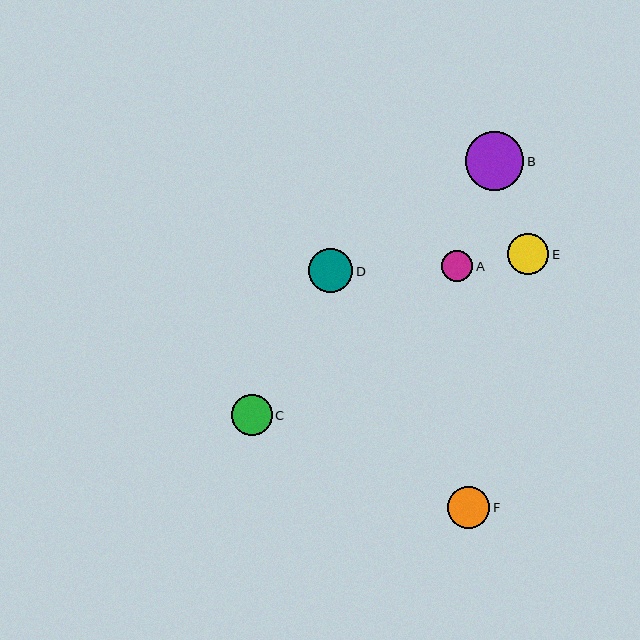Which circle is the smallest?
Circle A is the smallest with a size of approximately 32 pixels.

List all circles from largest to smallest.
From largest to smallest: B, D, F, E, C, A.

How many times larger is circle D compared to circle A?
Circle D is approximately 1.4 times the size of circle A.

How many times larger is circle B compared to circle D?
Circle B is approximately 1.3 times the size of circle D.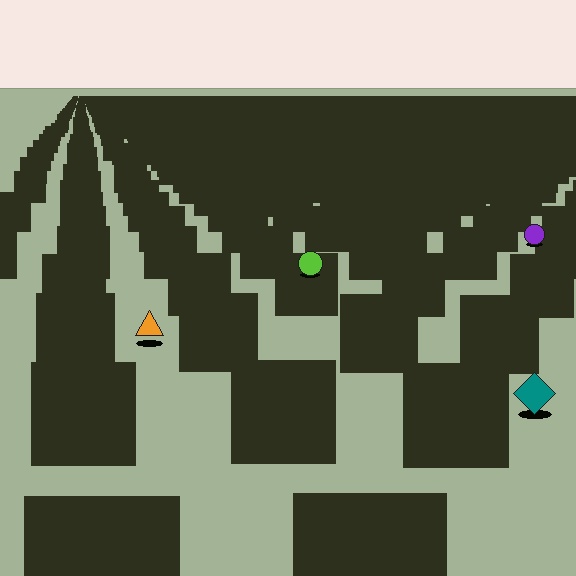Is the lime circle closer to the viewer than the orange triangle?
No. The orange triangle is closer — you can tell from the texture gradient: the ground texture is coarser near it.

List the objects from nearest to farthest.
From nearest to farthest: the teal diamond, the orange triangle, the lime circle, the purple circle.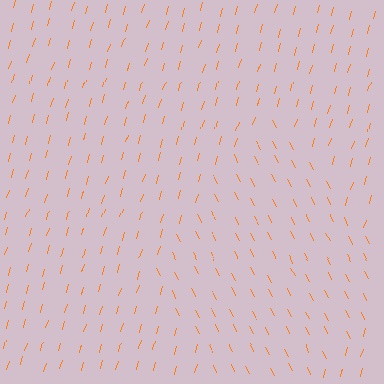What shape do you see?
I see a diamond.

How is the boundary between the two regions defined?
The boundary is defined purely by a change in line orientation (approximately 45 degrees difference). All lines are the same color and thickness.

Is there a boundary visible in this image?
Yes, there is a texture boundary formed by a change in line orientation.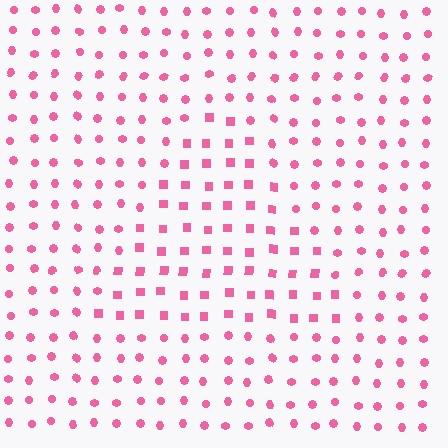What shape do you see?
I see a triangle.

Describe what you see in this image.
The image is filled with small pink elements arranged in a uniform grid. A triangle-shaped region contains squares, while the surrounding area contains circles. The boundary is defined purely by the change in element shape.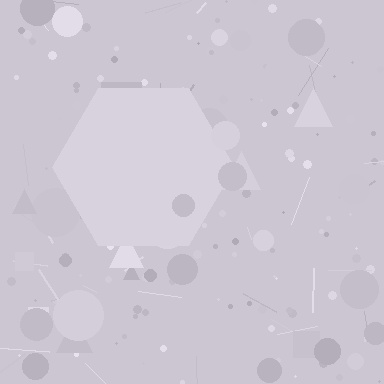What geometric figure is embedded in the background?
A hexagon is embedded in the background.